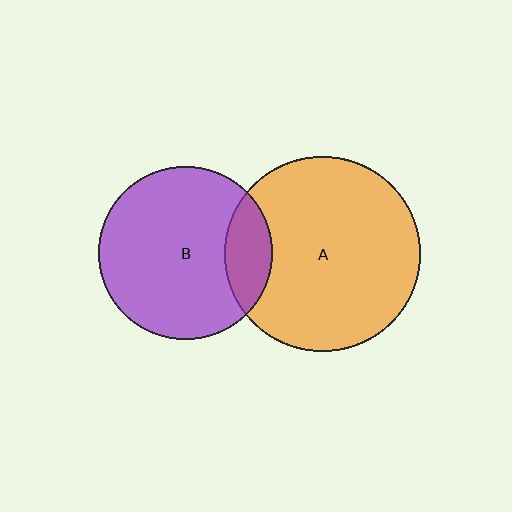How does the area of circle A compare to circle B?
Approximately 1.3 times.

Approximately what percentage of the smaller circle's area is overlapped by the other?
Approximately 15%.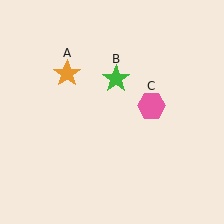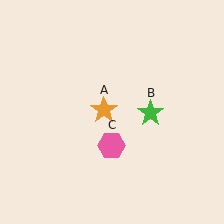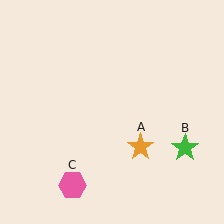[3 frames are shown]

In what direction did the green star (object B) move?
The green star (object B) moved down and to the right.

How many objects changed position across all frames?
3 objects changed position: orange star (object A), green star (object B), pink hexagon (object C).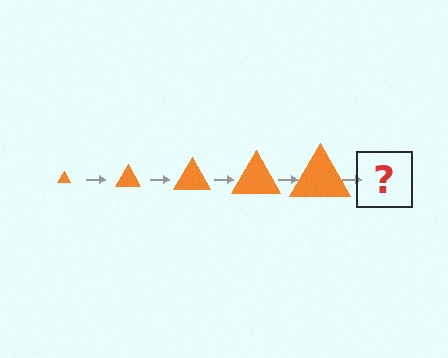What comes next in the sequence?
The next element should be an orange triangle, larger than the previous one.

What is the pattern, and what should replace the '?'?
The pattern is that the triangle gets progressively larger each step. The '?' should be an orange triangle, larger than the previous one.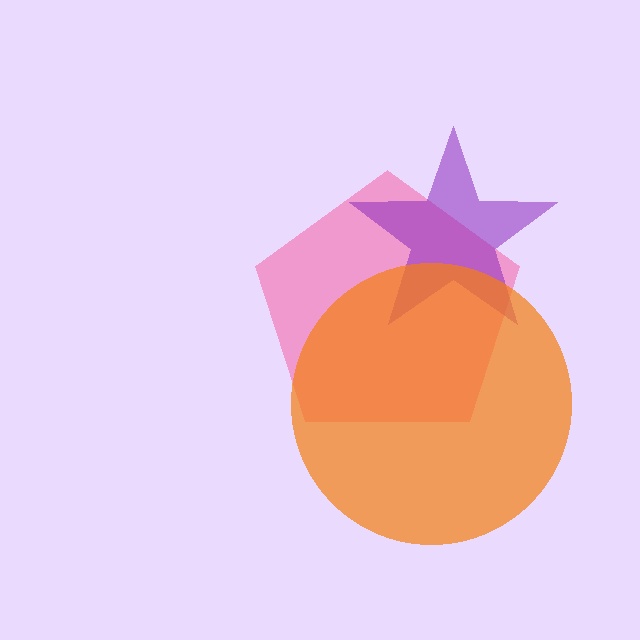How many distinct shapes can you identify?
There are 3 distinct shapes: a pink pentagon, a purple star, an orange circle.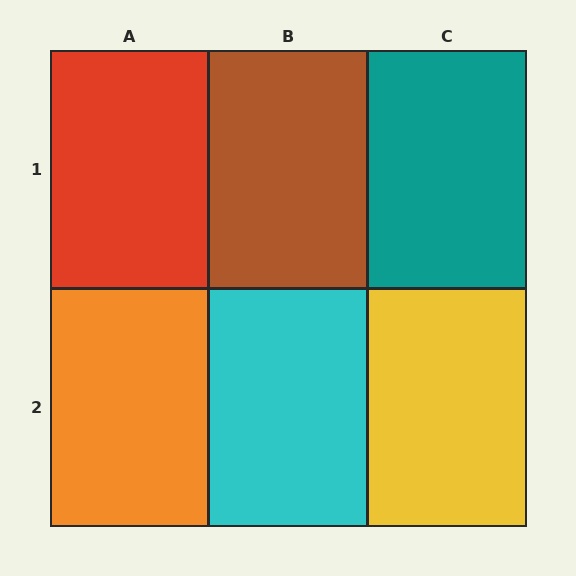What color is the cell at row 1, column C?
Teal.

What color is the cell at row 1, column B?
Brown.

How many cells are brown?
1 cell is brown.